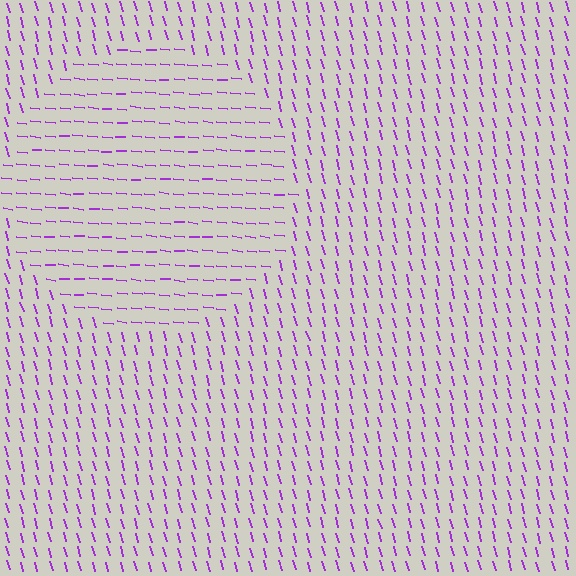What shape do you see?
I see a circle.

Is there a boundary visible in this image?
Yes, there is a texture boundary formed by a change in line orientation.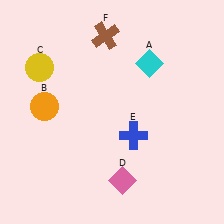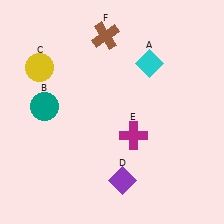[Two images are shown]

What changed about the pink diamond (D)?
In Image 1, D is pink. In Image 2, it changed to purple.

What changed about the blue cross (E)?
In Image 1, E is blue. In Image 2, it changed to magenta.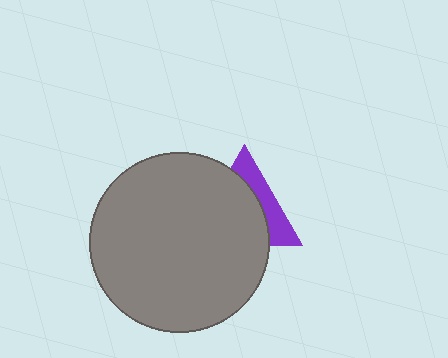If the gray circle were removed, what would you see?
You would see the complete purple triangle.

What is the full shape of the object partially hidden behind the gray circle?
The partially hidden object is a purple triangle.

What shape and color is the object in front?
The object in front is a gray circle.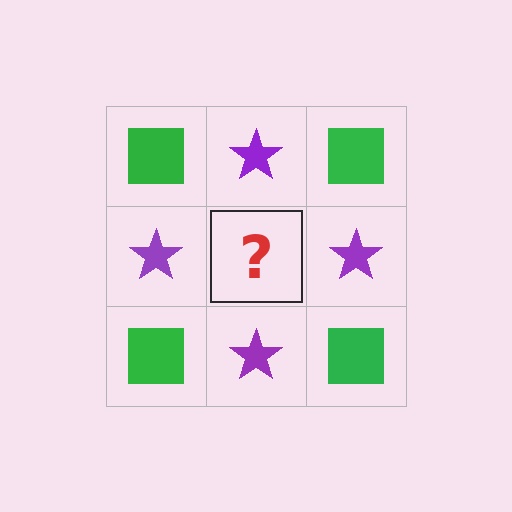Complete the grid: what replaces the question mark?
The question mark should be replaced with a green square.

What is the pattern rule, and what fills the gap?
The rule is that it alternates green square and purple star in a checkerboard pattern. The gap should be filled with a green square.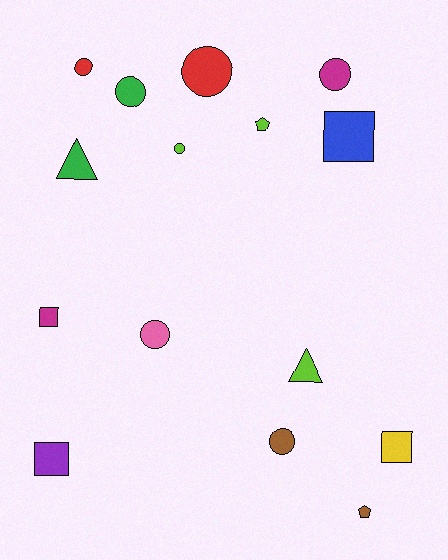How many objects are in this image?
There are 15 objects.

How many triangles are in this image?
There are 2 triangles.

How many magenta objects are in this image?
There are 2 magenta objects.